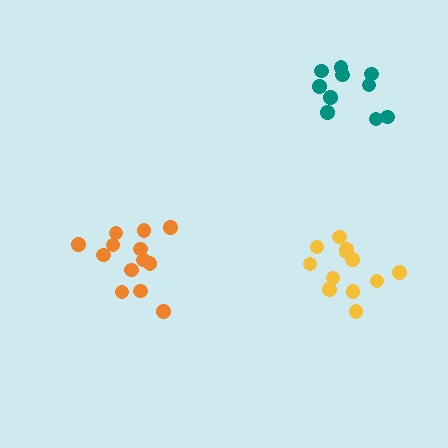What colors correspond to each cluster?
The clusters are colored: orange, yellow, teal.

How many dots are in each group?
Group 1: 13 dots, Group 2: 12 dots, Group 3: 10 dots (35 total).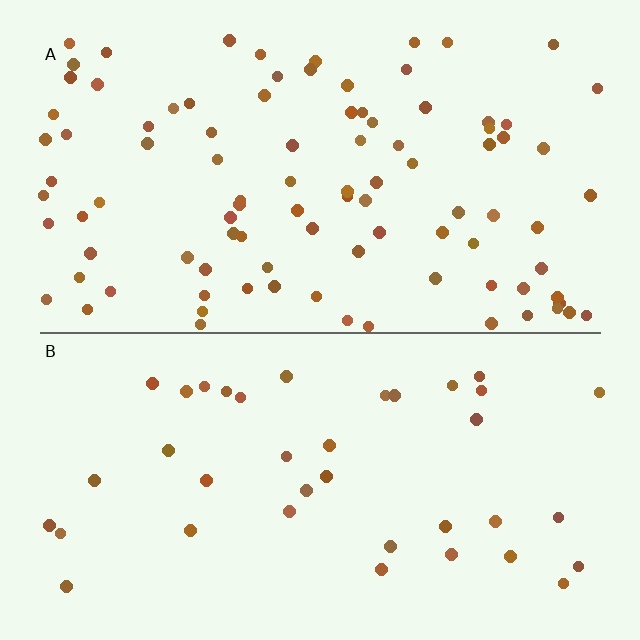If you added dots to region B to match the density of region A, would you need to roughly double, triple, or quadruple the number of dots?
Approximately double.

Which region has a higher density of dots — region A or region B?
A (the top).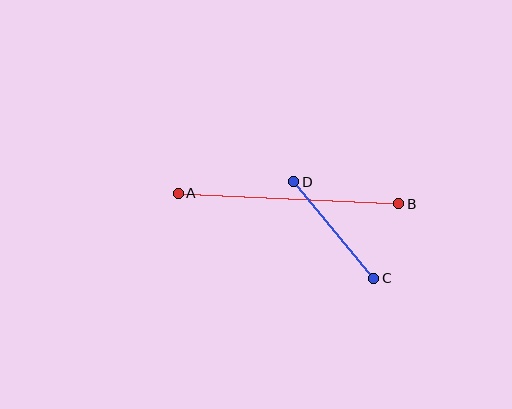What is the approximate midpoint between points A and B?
The midpoint is at approximately (288, 198) pixels.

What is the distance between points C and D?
The distance is approximately 125 pixels.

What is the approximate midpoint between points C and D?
The midpoint is at approximately (334, 230) pixels.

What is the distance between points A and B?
The distance is approximately 221 pixels.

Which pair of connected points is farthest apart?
Points A and B are farthest apart.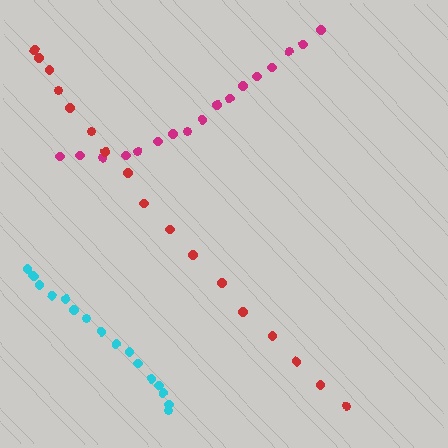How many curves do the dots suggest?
There are 3 distinct paths.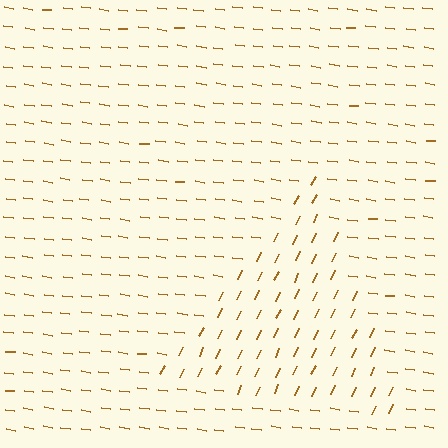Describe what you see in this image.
The image is filled with small brown line segments. A triangle region in the image has lines oriented differently from the surrounding lines, creating a visible texture boundary.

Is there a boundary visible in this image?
Yes, there is a texture boundary formed by a change in line orientation.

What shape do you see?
I see a triangle.